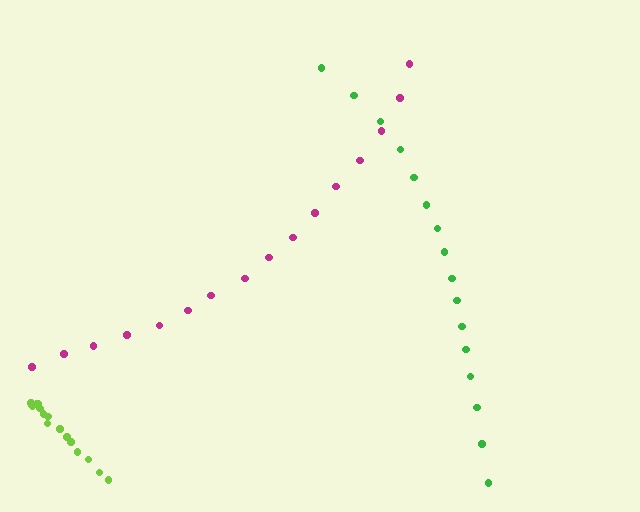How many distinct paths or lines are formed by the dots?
There are 3 distinct paths.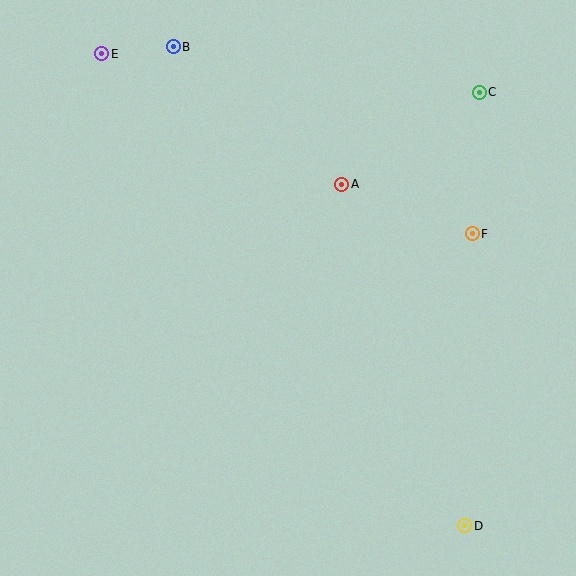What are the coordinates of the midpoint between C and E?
The midpoint between C and E is at (291, 73).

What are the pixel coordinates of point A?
Point A is at (342, 184).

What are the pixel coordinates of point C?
Point C is at (479, 92).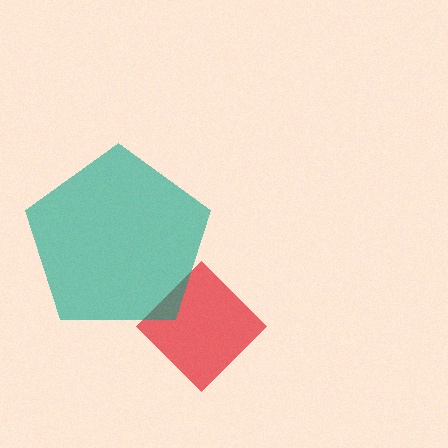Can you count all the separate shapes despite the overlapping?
Yes, there are 2 separate shapes.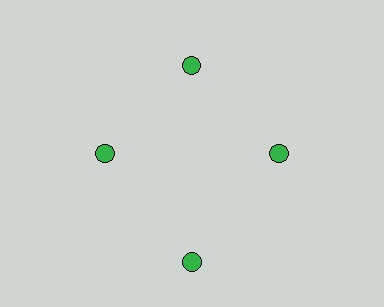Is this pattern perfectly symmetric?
No. The 4 green circles are arranged in a ring, but one element near the 6 o'clock position is pushed outward from the center, breaking the 4-fold rotational symmetry.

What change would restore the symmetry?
The symmetry would be restored by moving it inward, back onto the ring so that all 4 circles sit at equal angles and equal distance from the center.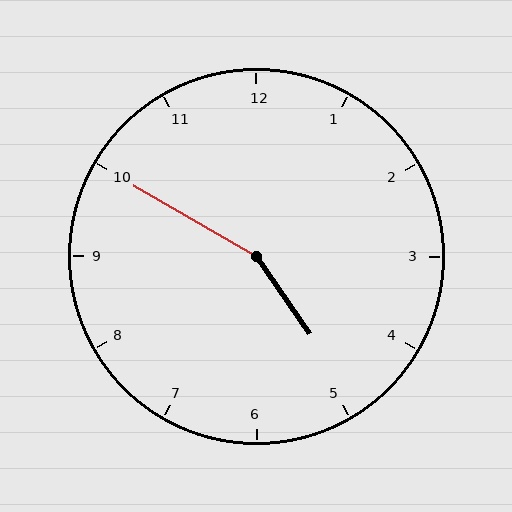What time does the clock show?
4:50.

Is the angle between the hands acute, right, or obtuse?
It is obtuse.